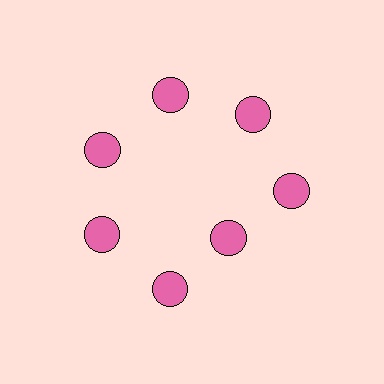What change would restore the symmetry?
The symmetry would be restored by moving it outward, back onto the ring so that all 7 circles sit at equal angles and equal distance from the center.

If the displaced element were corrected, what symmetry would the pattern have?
It would have 7-fold rotational symmetry — the pattern would map onto itself every 51 degrees.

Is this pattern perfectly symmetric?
No. The 7 pink circles are arranged in a ring, but one element near the 5 o'clock position is pulled inward toward the center, breaking the 7-fold rotational symmetry.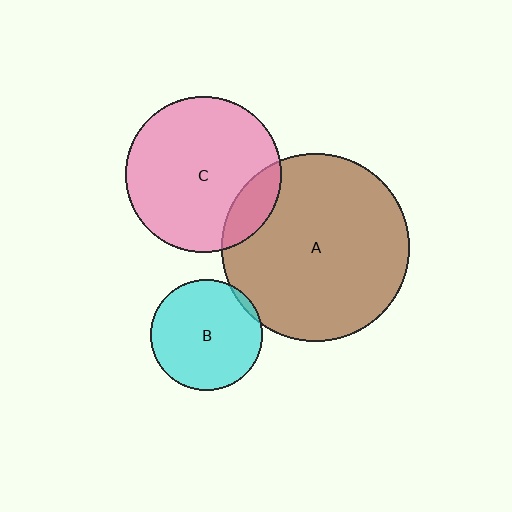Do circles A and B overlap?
Yes.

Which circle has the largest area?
Circle A (brown).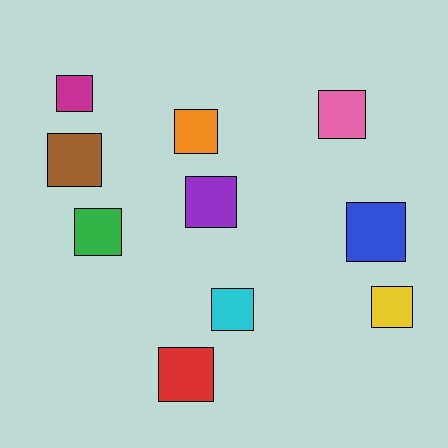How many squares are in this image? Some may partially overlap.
There are 10 squares.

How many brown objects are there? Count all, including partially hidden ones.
There is 1 brown object.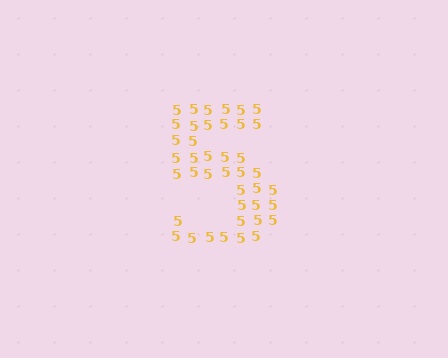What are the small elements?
The small elements are digit 5's.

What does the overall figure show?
The overall figure shows the digit 5.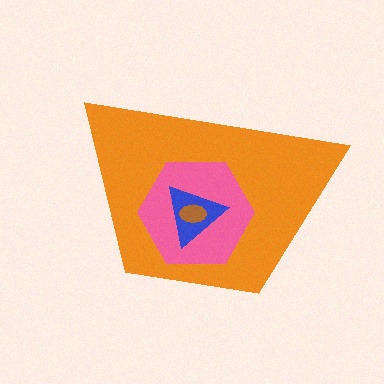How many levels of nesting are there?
4.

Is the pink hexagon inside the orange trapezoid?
Yes.